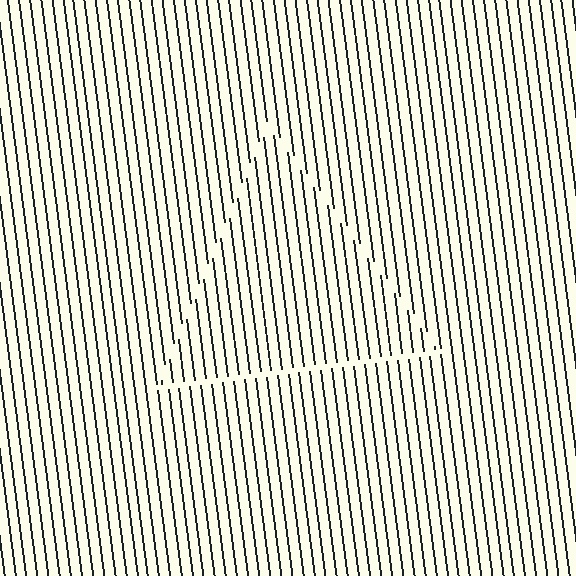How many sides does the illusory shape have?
3 sides — the line-ends trace a triangle.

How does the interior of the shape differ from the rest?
The interior of the shape contains the same grating, shifted by half a period — the contour is defined by the phase discontinuity where line-ends from the inner and outer gratings abut.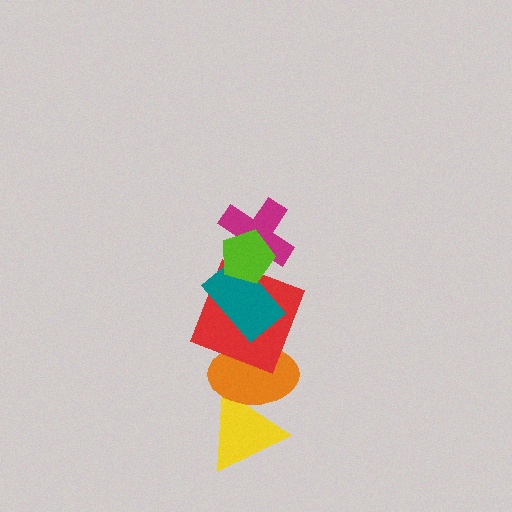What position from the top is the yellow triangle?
The yellow triangle is 6th from the top.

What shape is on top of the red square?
The teal rectangle is on top of the red square.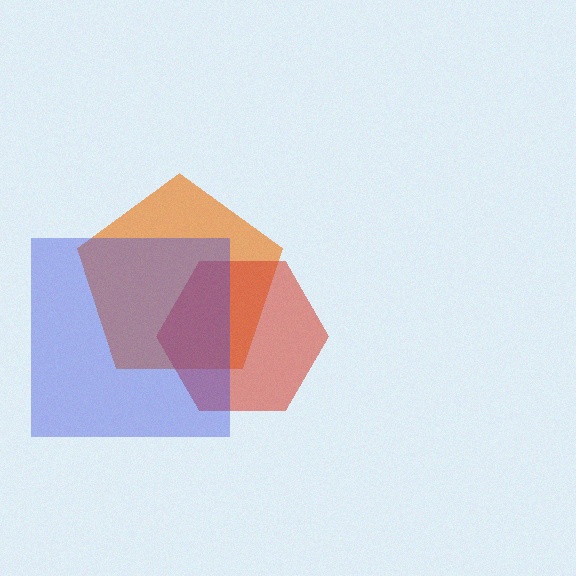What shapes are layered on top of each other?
The layered shapes are: an orange pentagon, a red hexagon, a blue square.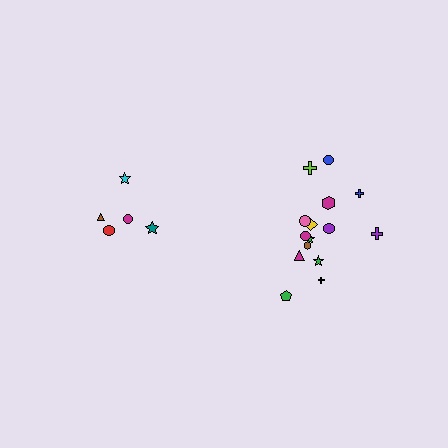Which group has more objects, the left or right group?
The right group.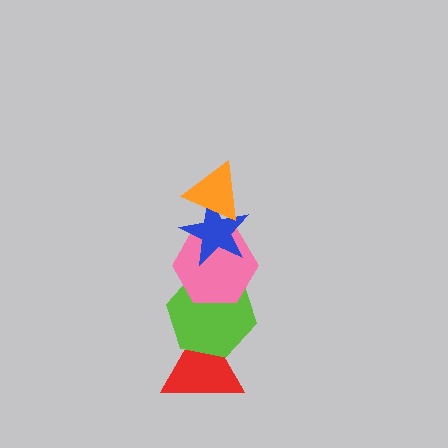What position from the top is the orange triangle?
The orange triangle is 1st from the top.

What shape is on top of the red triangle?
The lime hexagon is on top of the red triangle.